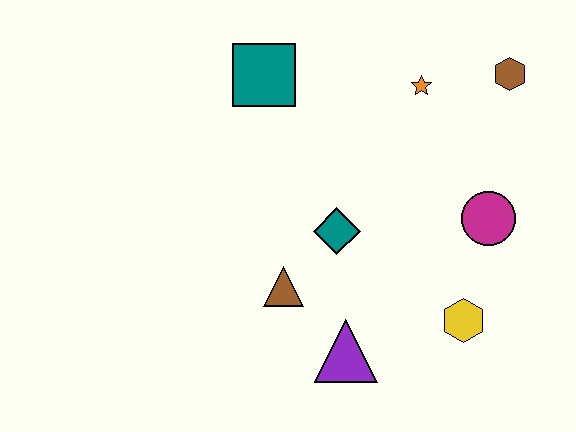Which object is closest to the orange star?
The brown hexagon is closest to the orange star.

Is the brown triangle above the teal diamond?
No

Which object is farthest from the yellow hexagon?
The teal square is farthest from the yellow hexagon.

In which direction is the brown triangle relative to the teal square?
The brown triangle is below the teal square.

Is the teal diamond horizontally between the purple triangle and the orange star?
No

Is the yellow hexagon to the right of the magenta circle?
No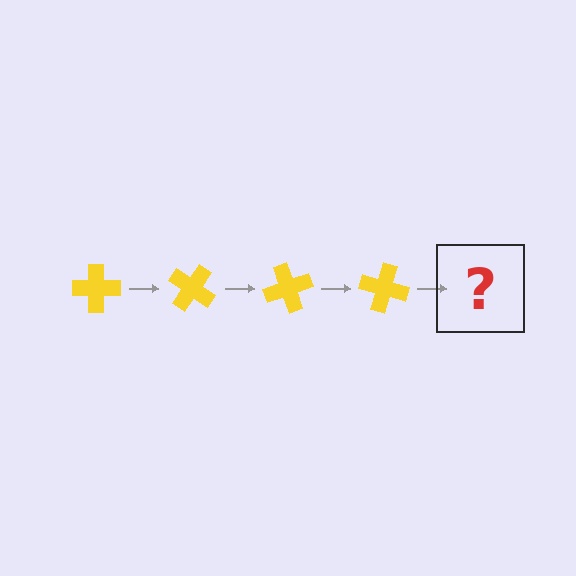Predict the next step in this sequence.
The next step is a yellow cross rotated 140 degrees.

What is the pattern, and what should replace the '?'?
The pattern is that the cross rotates 35 degrees each step. The '?' should be a yellow cross rotated 140 degrees.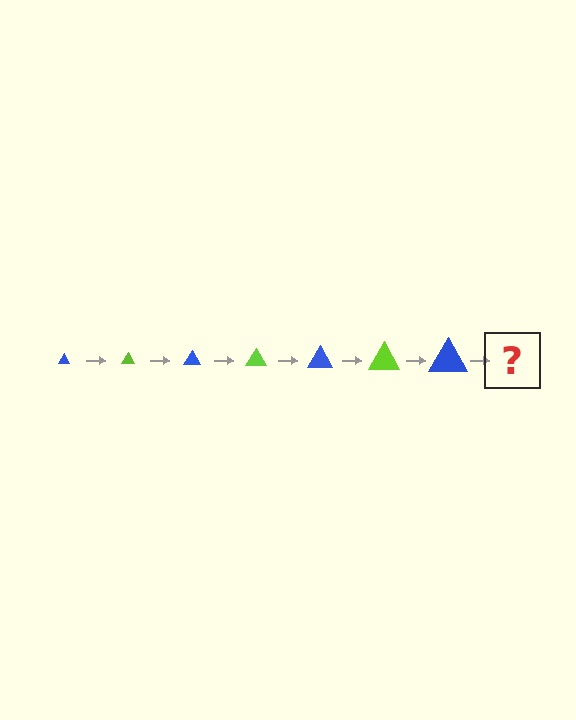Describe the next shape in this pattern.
It should be a lime triangle, larger than the previous one.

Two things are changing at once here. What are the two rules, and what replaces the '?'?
The two rules are that the triangle grows larger each step and the color cycles through blue and lime. The '?' should be a lime triangle, larger than the previous one.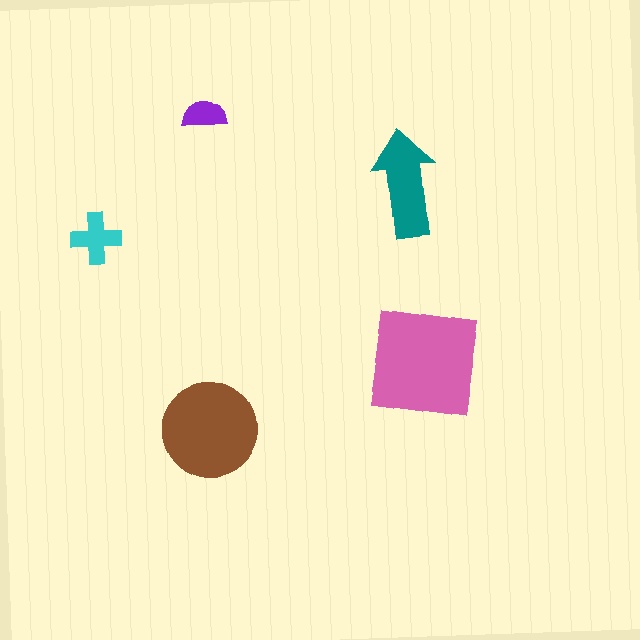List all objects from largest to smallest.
The pink square, the brown circle, the teal arrow, the cyan cross, the purple semicircle.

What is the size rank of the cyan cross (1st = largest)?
4th.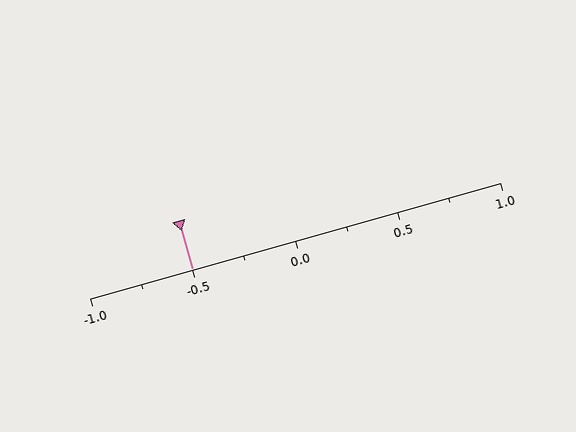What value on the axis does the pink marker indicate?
The marker indicates approximately -0.5.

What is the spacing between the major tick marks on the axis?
The major ticks are spaced 0.5 apart.